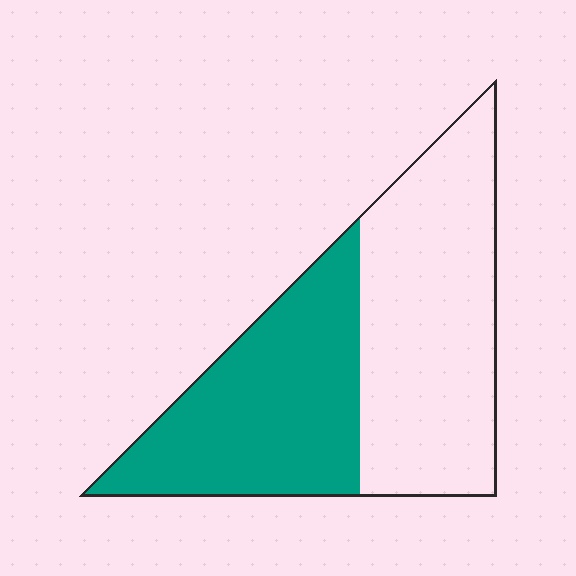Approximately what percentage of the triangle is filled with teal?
Approximately 45%.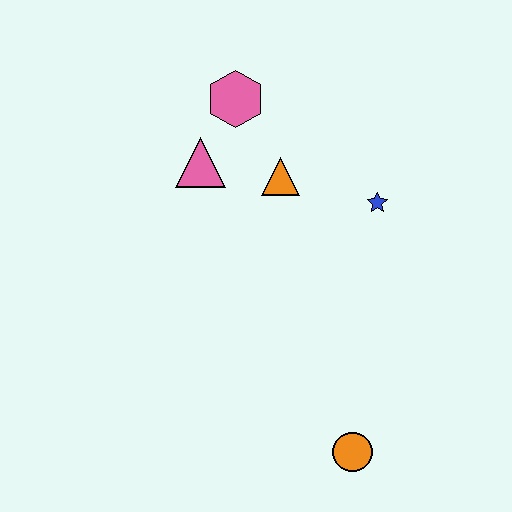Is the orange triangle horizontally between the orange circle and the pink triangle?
Yes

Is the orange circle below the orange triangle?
Yes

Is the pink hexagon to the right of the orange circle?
No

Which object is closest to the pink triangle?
The pink hexagon is closest to the pink triangle.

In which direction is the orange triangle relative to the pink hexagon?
The orange triangle is below the pink hexagon.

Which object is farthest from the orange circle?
The pink hexagon is farthest from the orange circle.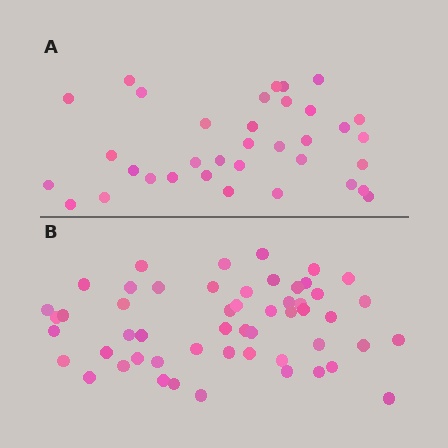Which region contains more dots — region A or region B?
Region B (the bottom region) has more dots.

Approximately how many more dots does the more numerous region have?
Region B has approximately 20 more dots than region A.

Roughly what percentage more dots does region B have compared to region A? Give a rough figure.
About 50% more.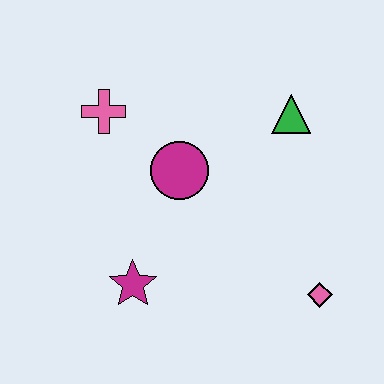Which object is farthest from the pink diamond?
The pink cross is farthest from the pink diamond.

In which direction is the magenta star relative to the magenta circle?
The magenta star is below the magenta circle.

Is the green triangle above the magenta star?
Yes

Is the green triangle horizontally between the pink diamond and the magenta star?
Yes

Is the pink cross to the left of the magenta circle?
Yes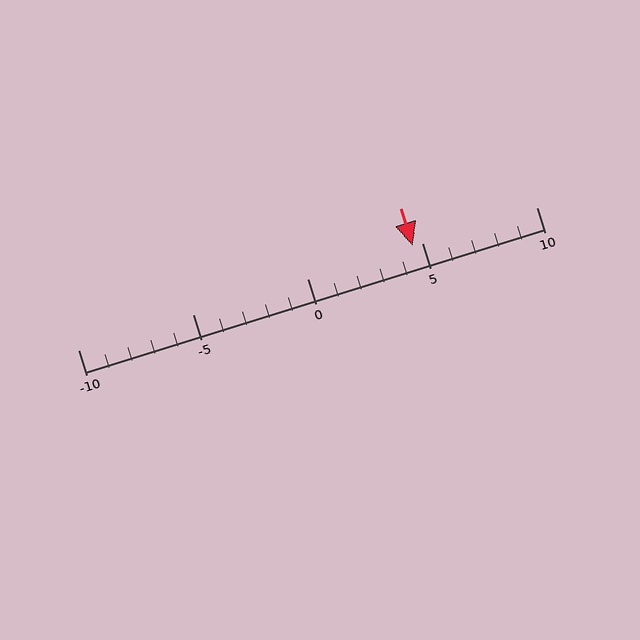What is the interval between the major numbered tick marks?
The major tick marks are spaced 5 units apart.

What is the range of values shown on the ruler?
The ruler shows values from -10 to 10.